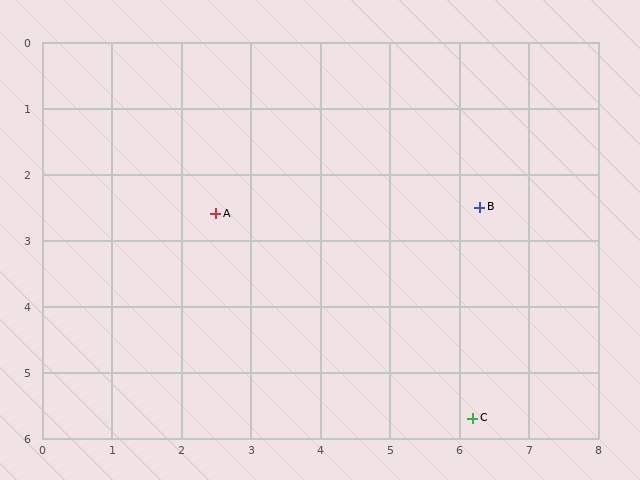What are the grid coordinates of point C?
Point C is at approximately (6.2, 5.7).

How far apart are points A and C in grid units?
Points A and C are about 4.8 grid units apart.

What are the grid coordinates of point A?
Point A is at approximately (2.5, 2.6).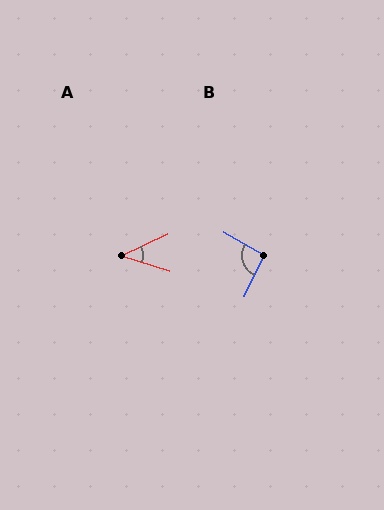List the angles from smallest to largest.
A (42°), B (95°).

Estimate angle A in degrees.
Approximately 42 degrees.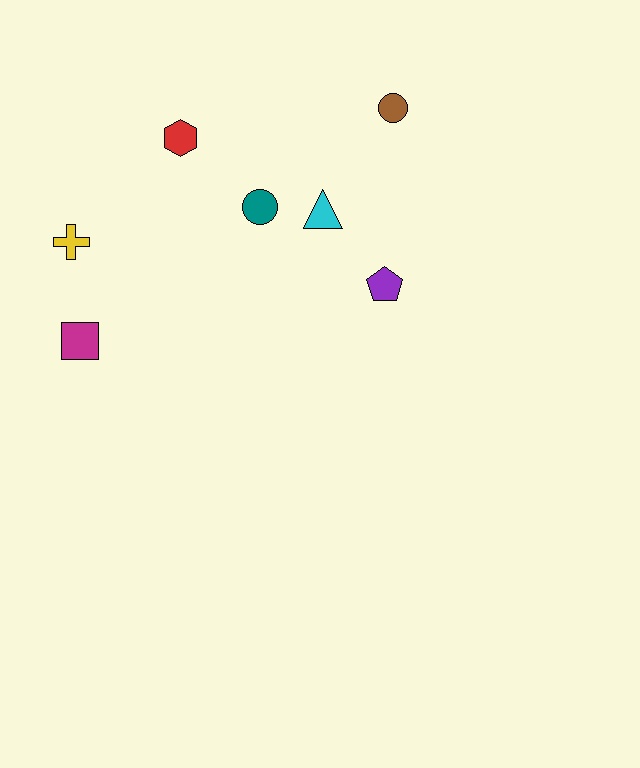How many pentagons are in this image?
There is 1 pentagon.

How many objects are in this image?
There are 7 objects.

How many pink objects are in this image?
There are no pink objects.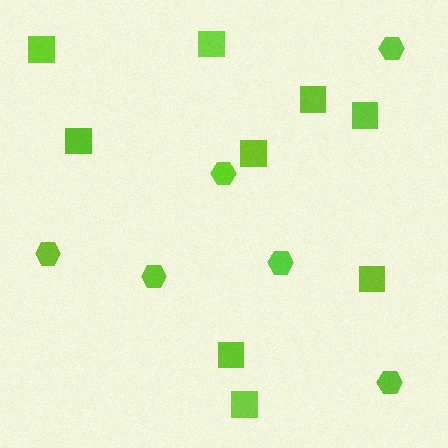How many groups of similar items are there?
There are 2 groups: one group of squares (9) and one group of hexagons (6).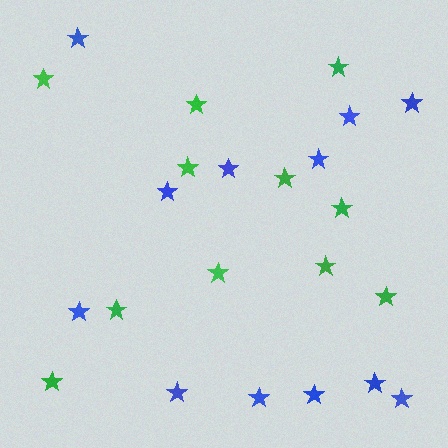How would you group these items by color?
There are 2 groups: one group of green stars (11) and one group of blue stars (12).